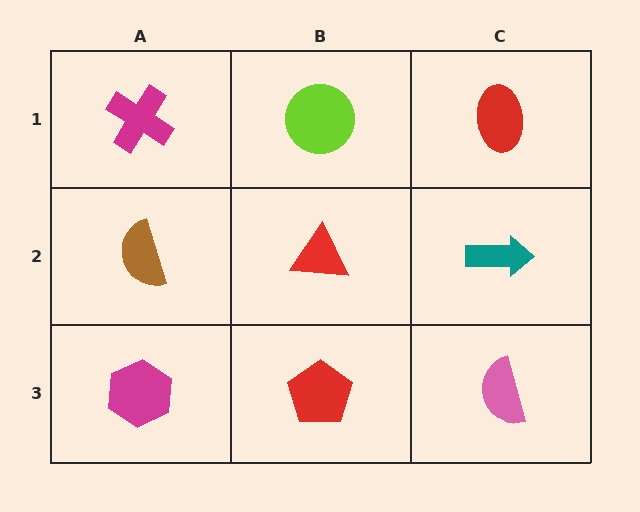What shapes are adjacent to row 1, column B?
A red triangle (row 2, column B), a magenta cross (row 1, column A), a red ellipse (row 1, column C).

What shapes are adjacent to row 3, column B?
A red triangle (row 2, column B), a magenta hexagon (row 3, column A), a pink semicircle (row 3, column C).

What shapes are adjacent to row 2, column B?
A lime circle (row 1, column B), a red pentagon (row 3, column B), a brown semicircle (row 2, column A), a teal arrow (row 2, column C).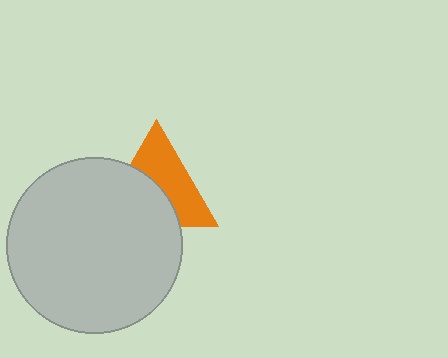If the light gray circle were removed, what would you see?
You would see the complete orange triangle.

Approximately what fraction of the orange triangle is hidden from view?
Roughly 48% of the orange triangle is hidden behind the light gray circle.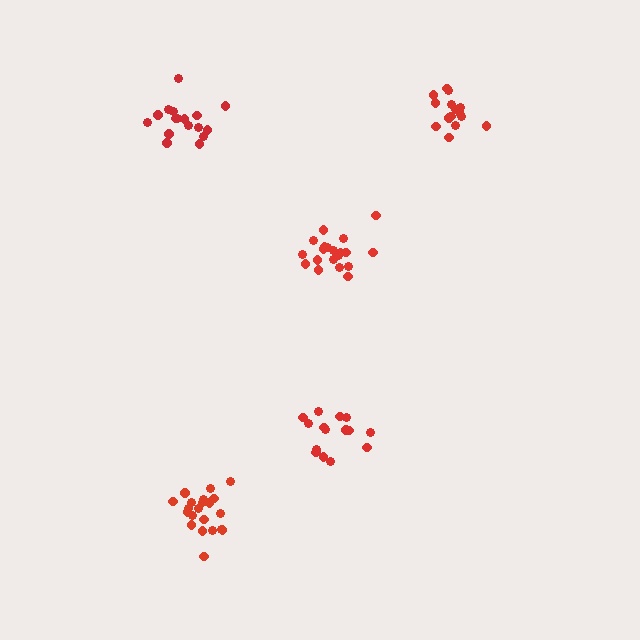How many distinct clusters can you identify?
There are 5 distinct clusters.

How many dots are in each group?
Group 1: 15 dots, Group 2: 15 dots, Group 3: 21 dots, Group 4: 17 dots, Group 5: 21 dots (89 total).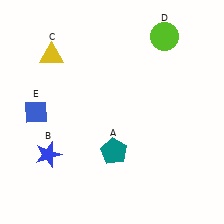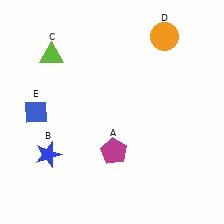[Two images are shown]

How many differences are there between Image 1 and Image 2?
There are 3 differences between the two images.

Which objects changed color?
A changed from teal to magenta. C changed from yellow to lime. D changed from lime to orange.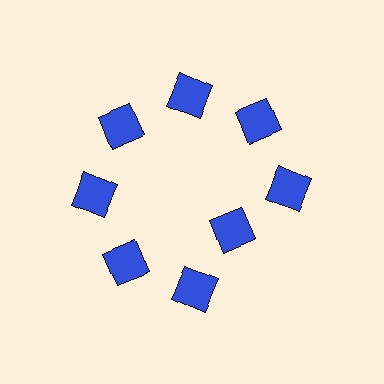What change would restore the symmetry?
The symmetry would be restored by moving it outward, back onto the ring so that all 8 diamonds sit at equal angles and equal distance from the center.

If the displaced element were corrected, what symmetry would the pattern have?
It would have 8-fold rotational symmetry — the pattern would map onto itself every 45 degrees.